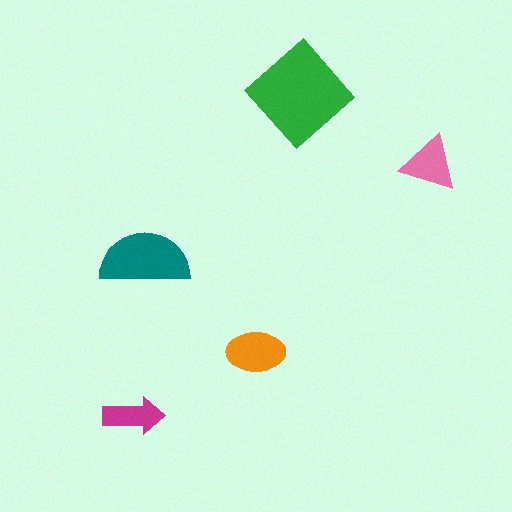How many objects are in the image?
There are 5 objects in the image.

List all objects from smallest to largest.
The magenta arrow, the pink triangle, the orange ellipse, the teal semicircle, the green diamond.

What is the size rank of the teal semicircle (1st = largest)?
2nd.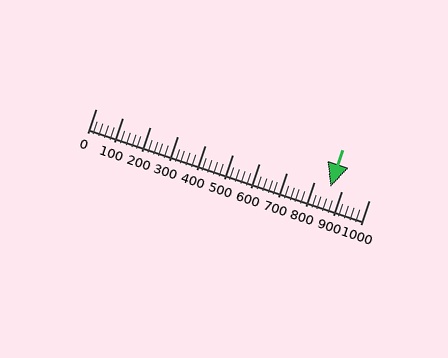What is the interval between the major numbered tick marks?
The major tick marks are spaced 100 units apart.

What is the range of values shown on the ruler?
The ruler shows values from 0 to 1000.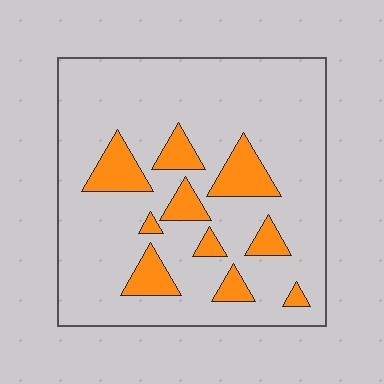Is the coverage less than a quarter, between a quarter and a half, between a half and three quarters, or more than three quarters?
Less than a quarter.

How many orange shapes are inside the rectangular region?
10.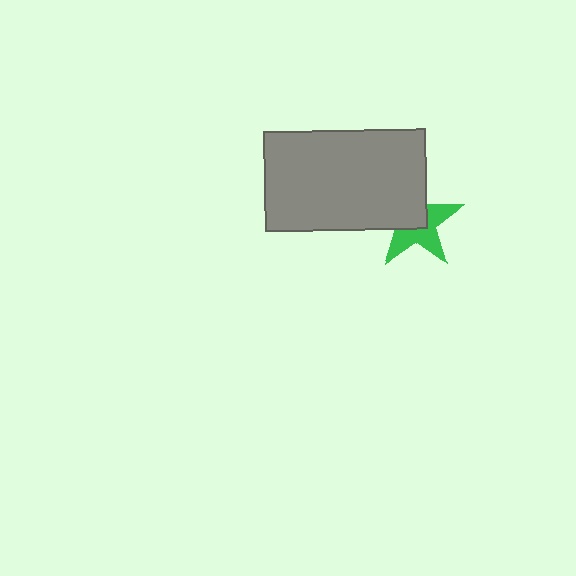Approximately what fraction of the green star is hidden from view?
Roughly 49% of the green star is hidden behind the gray rectangle.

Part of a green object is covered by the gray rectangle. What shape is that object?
It is a star.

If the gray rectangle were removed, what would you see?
You would see the complete green star.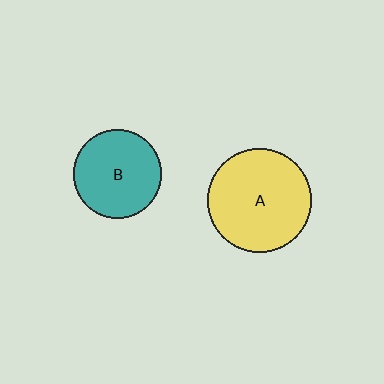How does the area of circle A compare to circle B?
Approximately 1.4 times.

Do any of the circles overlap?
No, none of the circles overlap.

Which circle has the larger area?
Circle A (yellow).